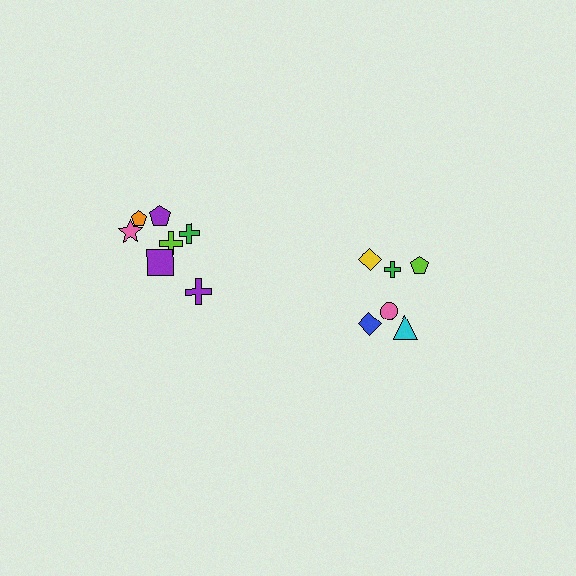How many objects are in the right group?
There are 6 objects.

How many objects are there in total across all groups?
There are 14 objects.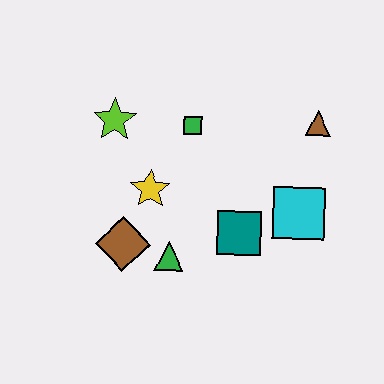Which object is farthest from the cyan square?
The lime star is farthest from the cyan square.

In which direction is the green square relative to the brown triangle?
The green square is to the left of the brown triangle.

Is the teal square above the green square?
No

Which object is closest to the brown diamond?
The green triangle is closest to the brown diamond.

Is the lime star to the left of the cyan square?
Yes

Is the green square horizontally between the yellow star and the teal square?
Yes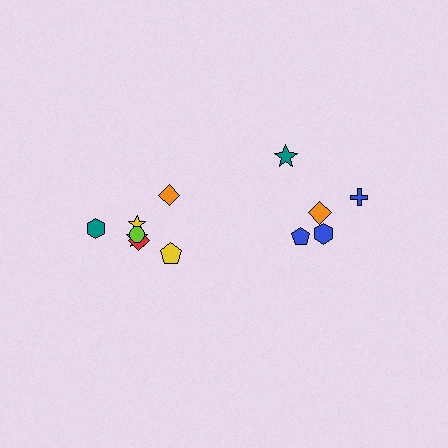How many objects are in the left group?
There are 7 objects.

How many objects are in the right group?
There are 5 objects.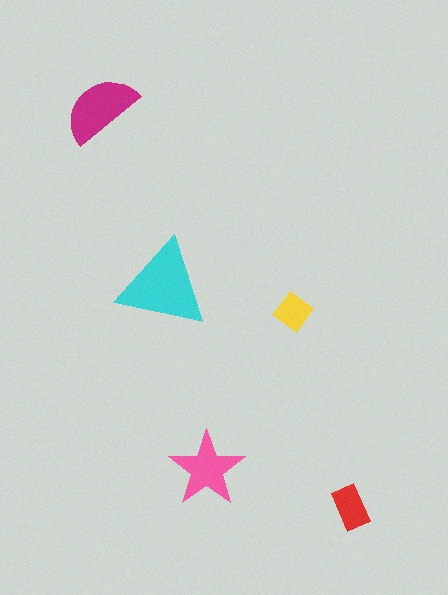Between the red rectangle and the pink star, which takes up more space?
The pink star.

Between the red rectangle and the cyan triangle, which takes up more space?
The cyan triangle.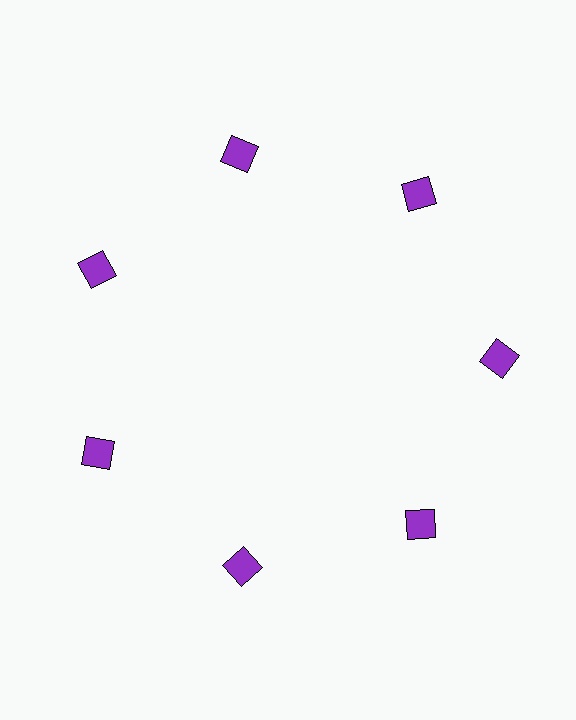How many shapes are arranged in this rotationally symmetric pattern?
There are 7 shapes, arranged in 7 groups of 1.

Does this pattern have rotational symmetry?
Yes, this pattern has 7-fold rotational symmetry. It looks the same after rotating 51 degrees around the center.